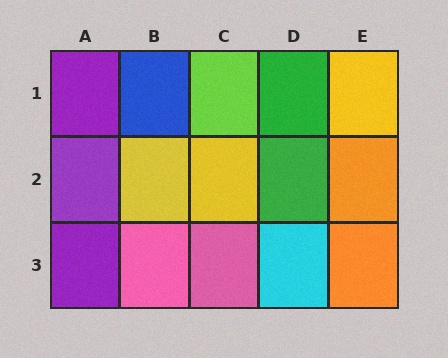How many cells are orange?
2 cells are orange.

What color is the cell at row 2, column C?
Yellow.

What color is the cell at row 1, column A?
Purple.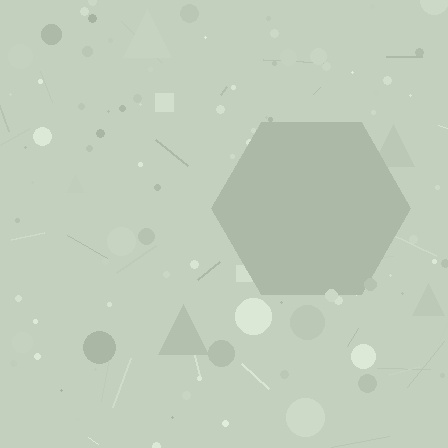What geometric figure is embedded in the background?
A hexagon is embedded in the background.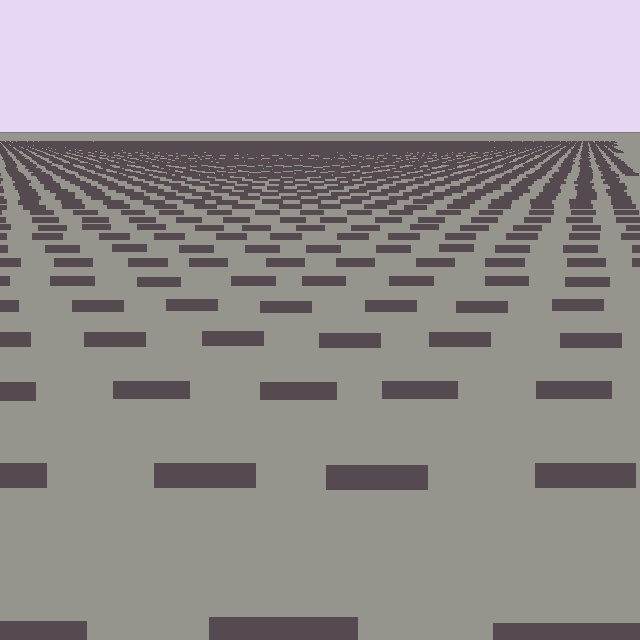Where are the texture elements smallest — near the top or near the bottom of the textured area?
Near the top.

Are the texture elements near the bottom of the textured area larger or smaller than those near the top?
Larger. Near the bottom, elements are closer to the viewer and appear at a bigger on-screen size.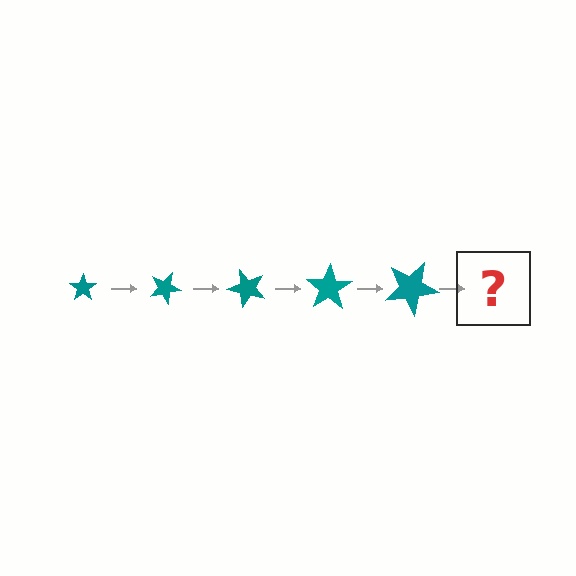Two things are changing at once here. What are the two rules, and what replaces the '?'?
The two rules are that the star grows larger each step and it rotates 25 degrees each step. The '?' should be a star, larger than the previous one and rotated 125 degrees from the start.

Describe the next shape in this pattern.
It should be a star, larger than the previous one and rotated 125 degrees from the start.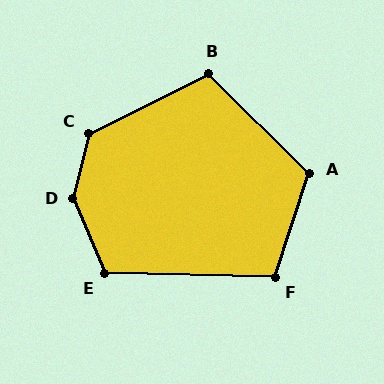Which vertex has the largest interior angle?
D, at approximately 144 degrees.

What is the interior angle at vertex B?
Approximately 109 degrees (obtuse).